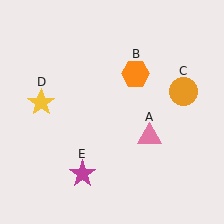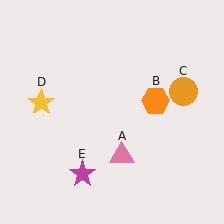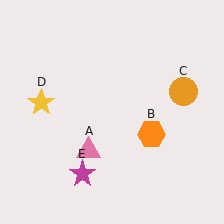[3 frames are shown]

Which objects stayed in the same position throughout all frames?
Orange circle (object C) and yellow star (object D) and magenta star (object E) remained stationary.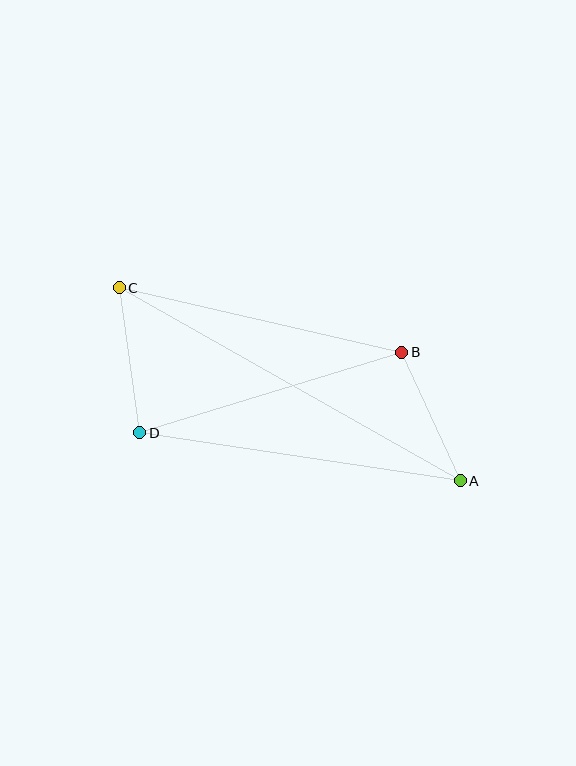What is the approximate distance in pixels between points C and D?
The distance between C and D is approximately 146 pixels.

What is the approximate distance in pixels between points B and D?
The distance between B and D is approximately 274 pixels.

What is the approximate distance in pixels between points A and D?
The distance between A and D is approximately 324 pixels.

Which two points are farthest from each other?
Points A and C are farthest from each other.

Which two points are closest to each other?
Points A and B are closest to each other.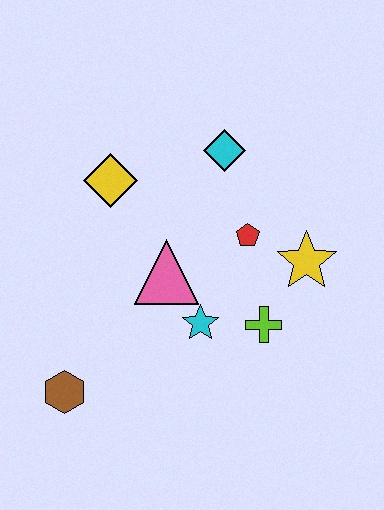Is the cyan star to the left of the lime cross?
Yes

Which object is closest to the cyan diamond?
The red pentagon is closest to the cyan diamond.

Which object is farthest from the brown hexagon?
The cyan diamond is farthest from the brown hexagon.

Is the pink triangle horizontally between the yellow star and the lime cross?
No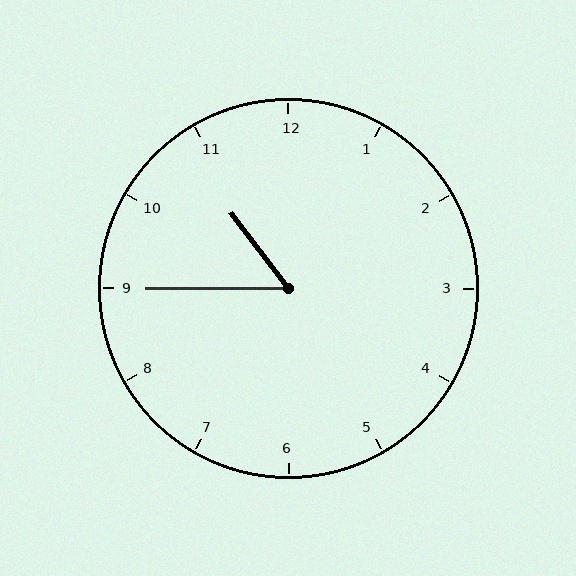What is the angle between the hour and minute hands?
Approximately 52 degrees.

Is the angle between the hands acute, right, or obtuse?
It is acute.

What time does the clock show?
10:45.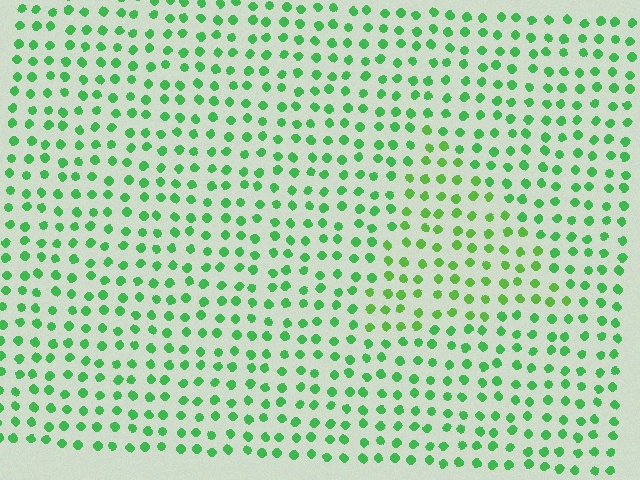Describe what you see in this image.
The image is filled with small green elements in a uniform arrangement. A triangle-shaped region is visible where the elements are tinted to a slightly different hue, forming a subtle color boundary.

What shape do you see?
I see a triangle.